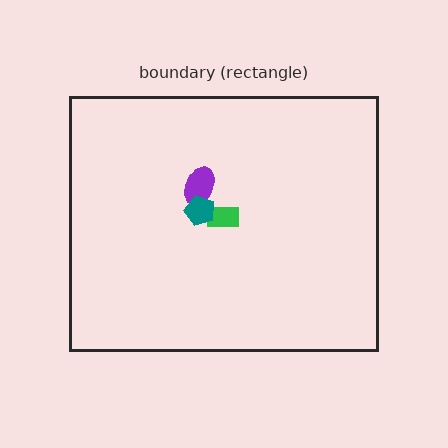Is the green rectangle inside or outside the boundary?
Inside.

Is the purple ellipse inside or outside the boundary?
Inside.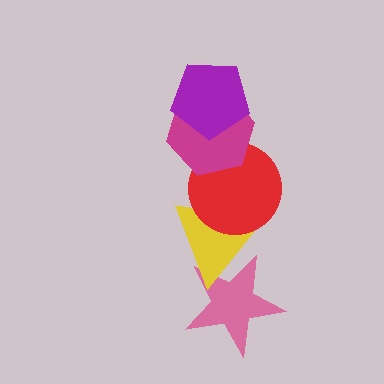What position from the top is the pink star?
The pink star is 5th from the top.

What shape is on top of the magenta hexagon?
The purple pentagon is on top of the magenta hexagon.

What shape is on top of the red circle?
The magenta hexagon is on top of the red circle.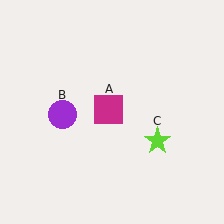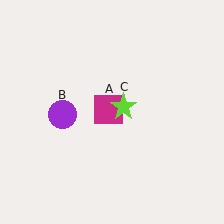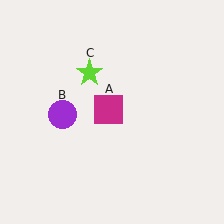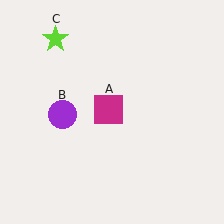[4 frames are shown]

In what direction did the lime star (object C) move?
The lime star (object C) moved up and to the left.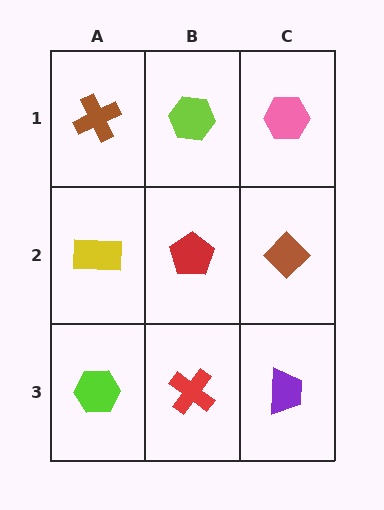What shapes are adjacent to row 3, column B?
A red pentagon (row 2, column B), a lime hexagon (row 3, column A), a purple trapezoid (row 3, column C).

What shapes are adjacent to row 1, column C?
A brown diamond (row 2, column C), a lime hexagon (row 1, column B).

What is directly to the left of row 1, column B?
A brown cross.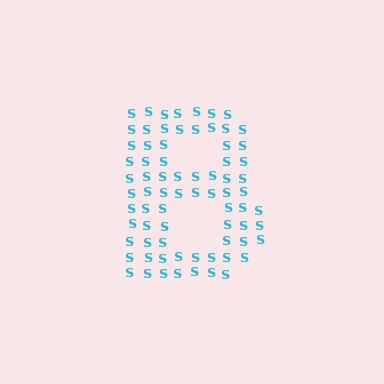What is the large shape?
The large shape is the letter B.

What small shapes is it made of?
It is made of small letter S's.